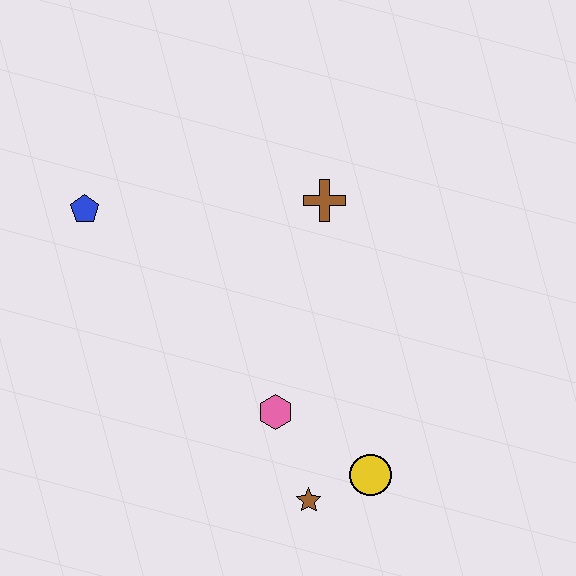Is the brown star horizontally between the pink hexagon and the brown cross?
Yes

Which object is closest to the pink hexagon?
The brown star is closest to the pink hexagon.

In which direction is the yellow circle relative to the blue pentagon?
The yellow circle is to the right of the blue pentagon.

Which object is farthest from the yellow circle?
The blue pentagon is farthest from the yellow circle.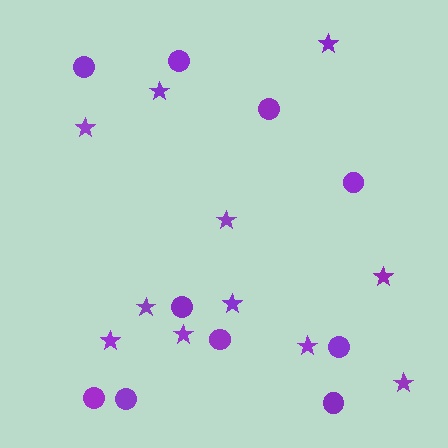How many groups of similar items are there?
There are 2 groups: one group of circles (10) and one group of stars (11).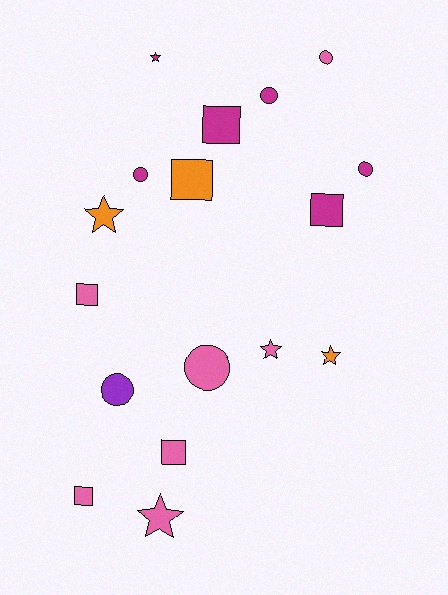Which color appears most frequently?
Pink, with 7 objects.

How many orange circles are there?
There are no orange circles.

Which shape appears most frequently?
Square, with 6 objects.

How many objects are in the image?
There are 17 objects.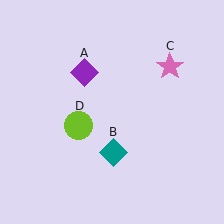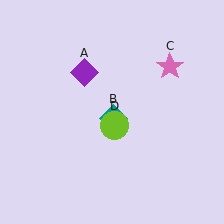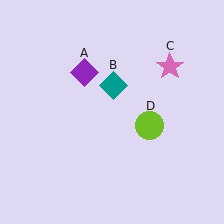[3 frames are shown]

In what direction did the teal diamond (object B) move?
The teal diamond (object B) moved up.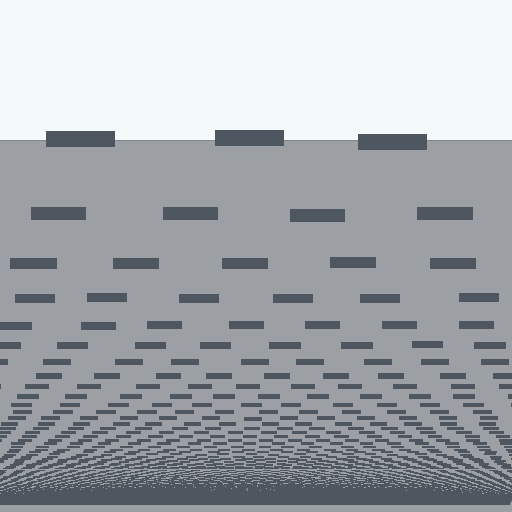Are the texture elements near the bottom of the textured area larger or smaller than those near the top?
Smaller. The gradient is inverted — elements near the bottom are smaller and denser.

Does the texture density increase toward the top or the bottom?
Density increases toward the bottom.